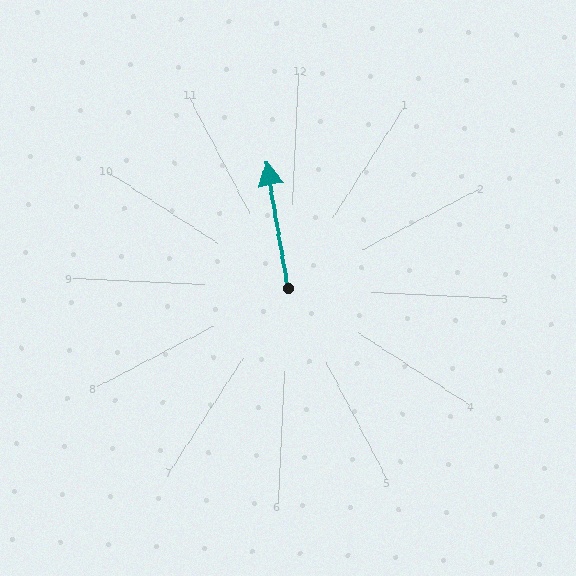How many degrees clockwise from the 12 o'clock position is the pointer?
Approximately 348 degrees.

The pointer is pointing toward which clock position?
Roughly 12 o'clock.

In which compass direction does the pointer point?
North.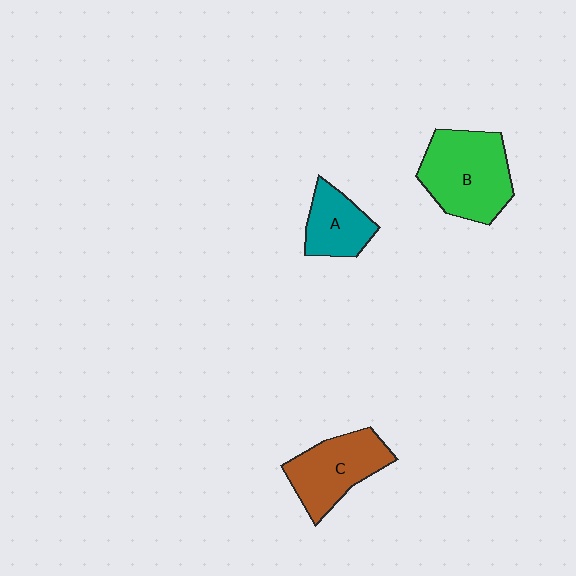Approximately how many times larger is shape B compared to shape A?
Approximately 1.8 times.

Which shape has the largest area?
Shape B (green).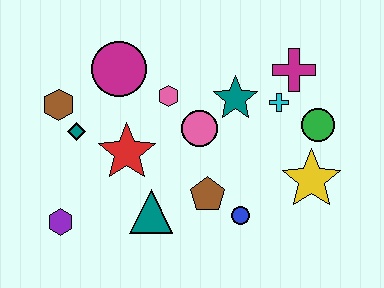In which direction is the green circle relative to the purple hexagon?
The green circle is to the right of the purple hexagon.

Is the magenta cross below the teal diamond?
No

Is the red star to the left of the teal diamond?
No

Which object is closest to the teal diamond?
The brown hexagon is closest to the teal diamond.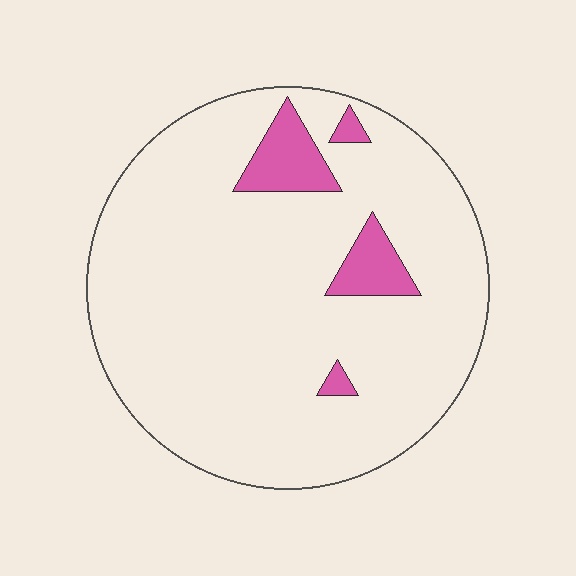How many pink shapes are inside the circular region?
4.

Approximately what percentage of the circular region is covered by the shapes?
Approximately 10%.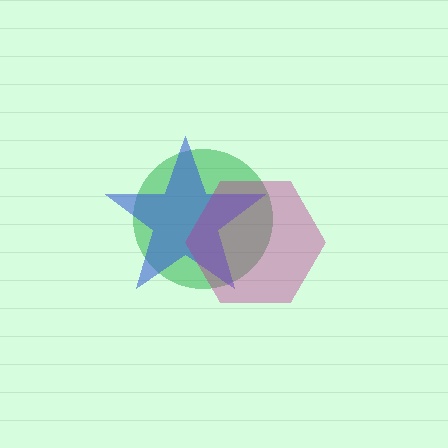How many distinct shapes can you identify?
There are 3 distinct shapes: a green circle, a blue star, a magenta hexagon.